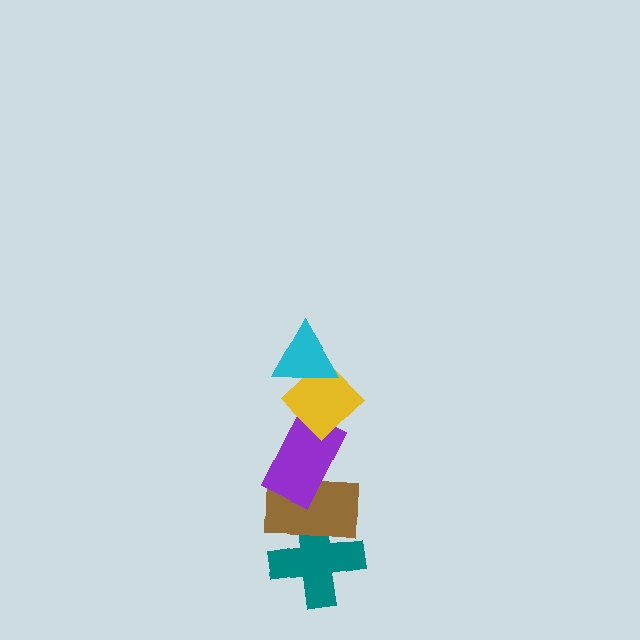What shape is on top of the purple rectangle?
The yellow diamond is on top of the purple rectangle.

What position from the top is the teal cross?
The teal cross is 5th from the top.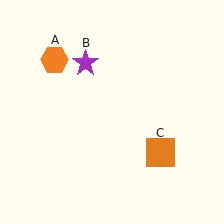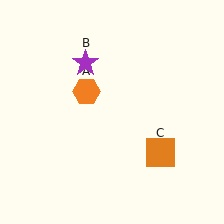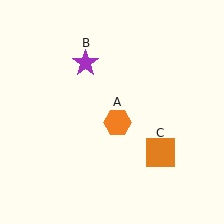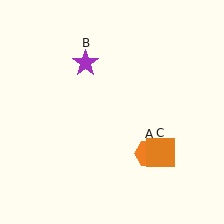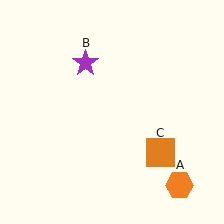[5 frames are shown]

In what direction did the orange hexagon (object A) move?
The orange hexagon (object A) moved down and to the right.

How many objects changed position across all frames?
1 object changed position: orange hexagon (object A).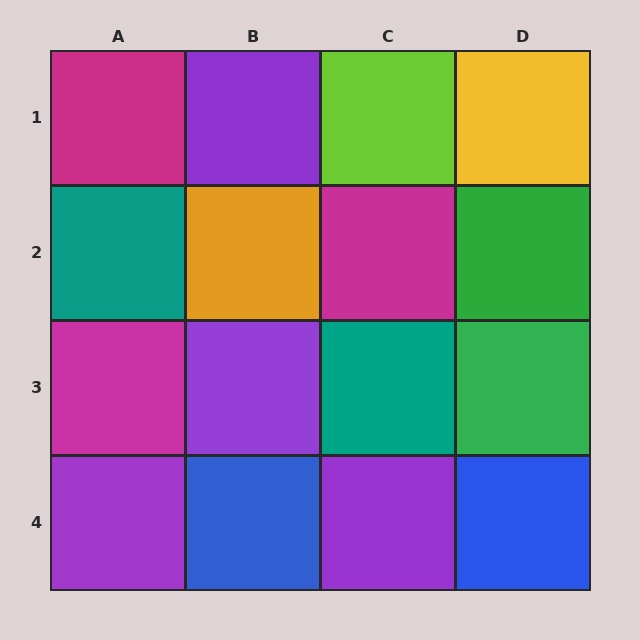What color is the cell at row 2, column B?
Orange.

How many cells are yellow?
1 cell is yellow.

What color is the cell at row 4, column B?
Blue.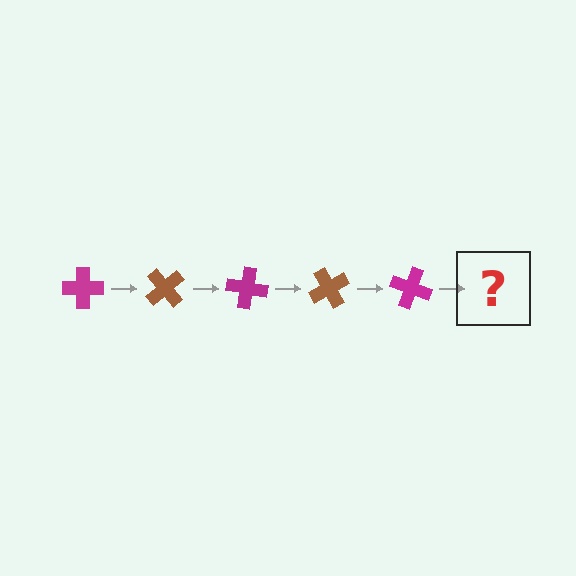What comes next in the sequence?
The next element should be a brown cross, rotated 250 degrees from the start.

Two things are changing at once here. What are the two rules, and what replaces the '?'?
The two rules are that it rotates 50 degrees each step and the color cycles through magenta and brown. The '?' should be a brown cross, rotated 250 degrees from the start.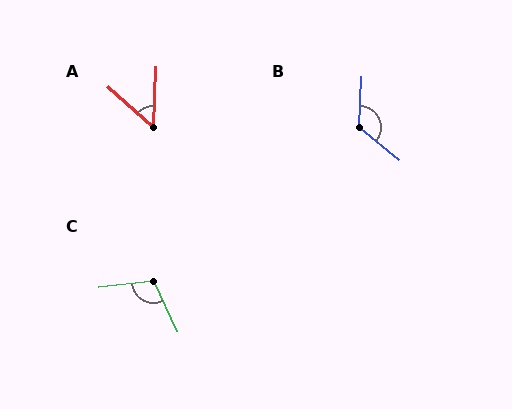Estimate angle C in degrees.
Approximately 109 degrees.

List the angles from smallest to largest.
A (50°), C (109°), B (126°).